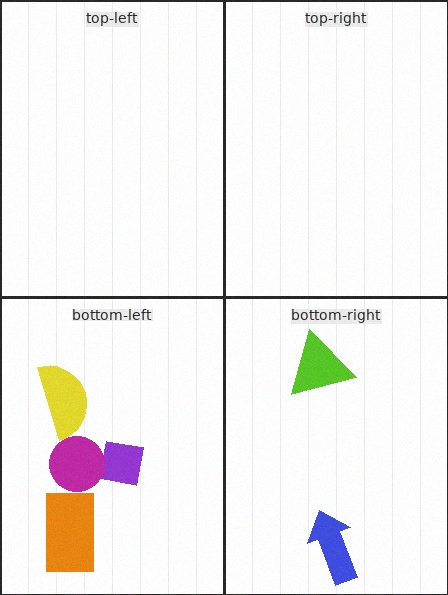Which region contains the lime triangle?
The bottom-right region.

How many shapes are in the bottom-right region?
2.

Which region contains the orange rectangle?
The bottom-left region.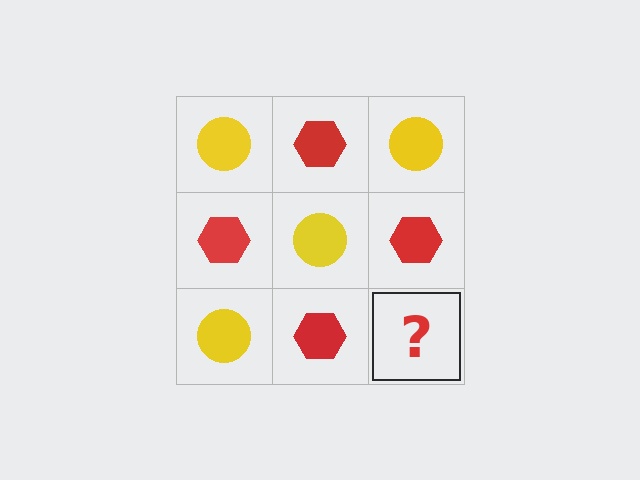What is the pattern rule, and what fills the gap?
The rule is that it alternates yellow circle and red hexagon in a checkerboard pattern. The gap should be filled with a yellow circle.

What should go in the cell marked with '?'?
The missing cell should contain a yellow circle.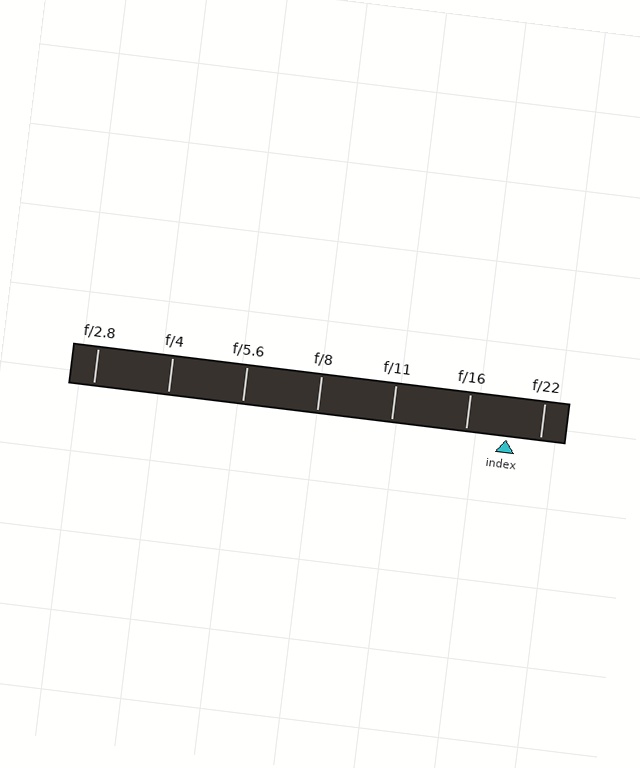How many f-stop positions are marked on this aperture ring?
There are 7 f-stop positions marked.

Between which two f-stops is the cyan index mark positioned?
The index mark is between f/16 and f/22.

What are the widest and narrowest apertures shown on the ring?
The widest aperture shown is f/2.8 and the narrowest is f/22.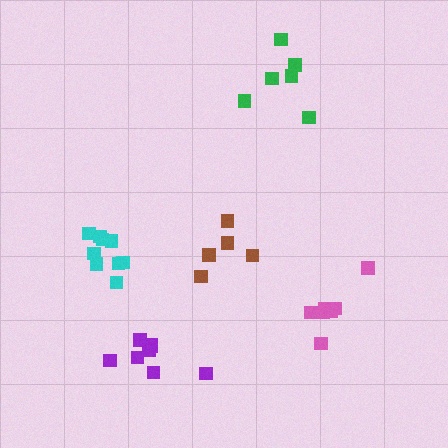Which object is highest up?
The green cluster is topmost.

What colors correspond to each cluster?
The clusters are colored: green, brown, pink, cyan, purple.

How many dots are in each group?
Group 1: 7 dots, Group 2: 5 dots, Group 3: 7 dots, Group 4: 9 dots, Group 5: 8 dots (36 total).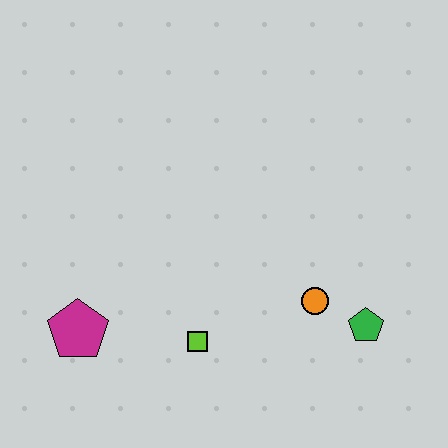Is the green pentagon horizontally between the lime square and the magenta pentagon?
No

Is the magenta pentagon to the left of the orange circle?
Yes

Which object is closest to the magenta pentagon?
The lime square is closest to the magenta pentagon.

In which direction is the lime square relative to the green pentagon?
The lime square is to the left of the green pentagon.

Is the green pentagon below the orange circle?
Yes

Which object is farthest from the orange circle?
The magenta pentagon is farthest from the orange circle.